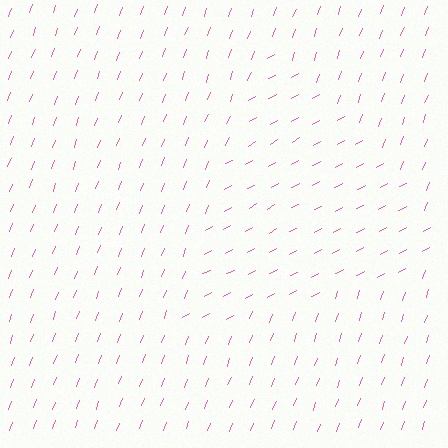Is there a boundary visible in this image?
Yes, there is a texture boundary formed by a change in line orientation.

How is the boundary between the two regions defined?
The boundary is defined purely by a change in line orientation (approximately 40 degrees difference). All lines are the same color and thickness.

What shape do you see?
I see a triangle.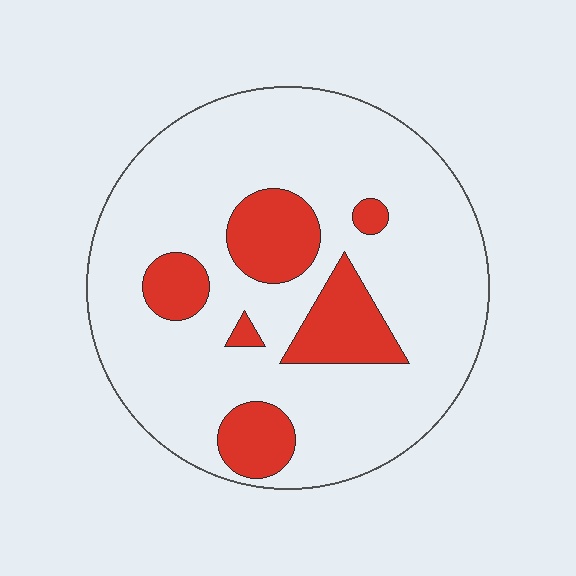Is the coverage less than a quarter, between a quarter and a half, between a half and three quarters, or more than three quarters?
Less than a quarter.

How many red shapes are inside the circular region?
6.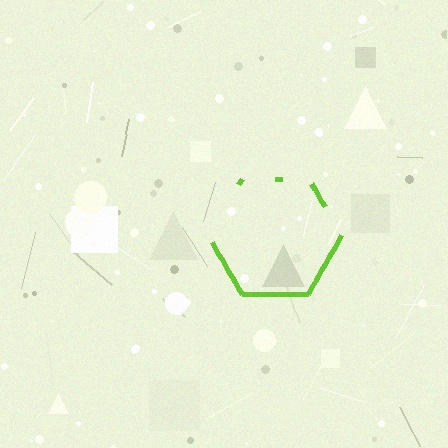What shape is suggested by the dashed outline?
The dashed outline suggests a hexagon.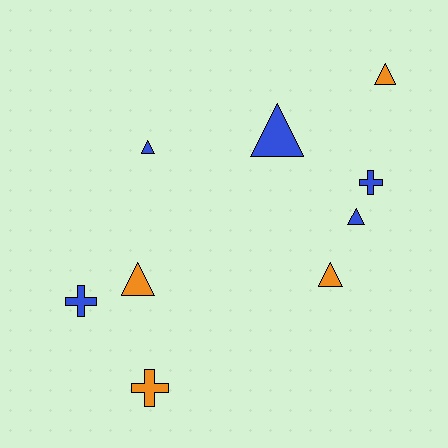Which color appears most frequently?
Blue, with 5 objects.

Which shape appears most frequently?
Triangle, with 6 objects.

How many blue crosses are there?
There are 2 blue crosses.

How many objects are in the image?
There are 9 objects.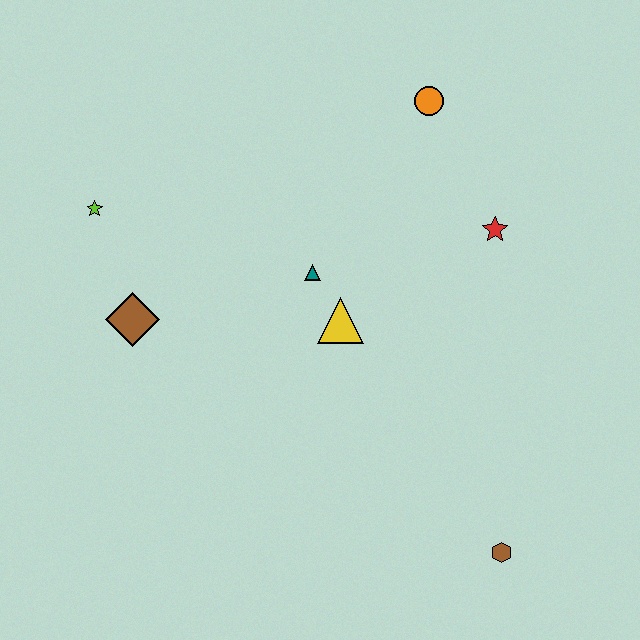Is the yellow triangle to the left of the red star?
Yes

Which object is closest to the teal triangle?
The yellow triangle is closest to the teal triangle.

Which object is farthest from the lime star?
The brown hexagon is farthest from the lime star.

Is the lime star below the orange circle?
Yes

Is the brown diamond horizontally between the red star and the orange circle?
No